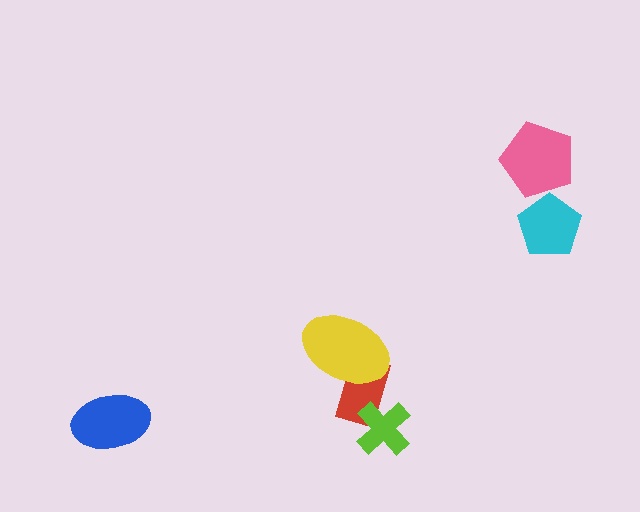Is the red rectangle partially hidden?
Yes, it is partially covered by another shape.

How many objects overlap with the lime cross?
1 object overlaps with the lime cross.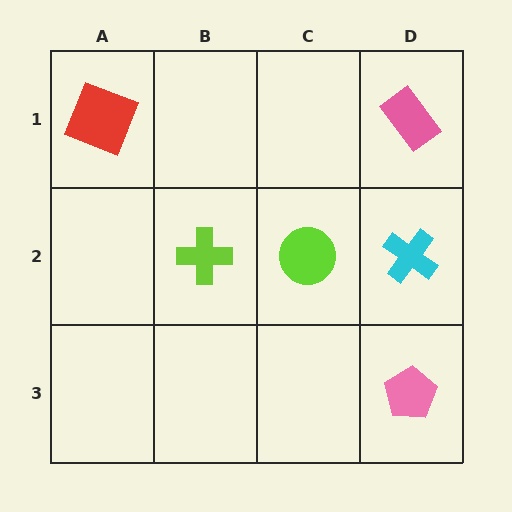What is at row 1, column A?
A red square.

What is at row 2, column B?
A lime cross.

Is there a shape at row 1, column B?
No, that cell is empty.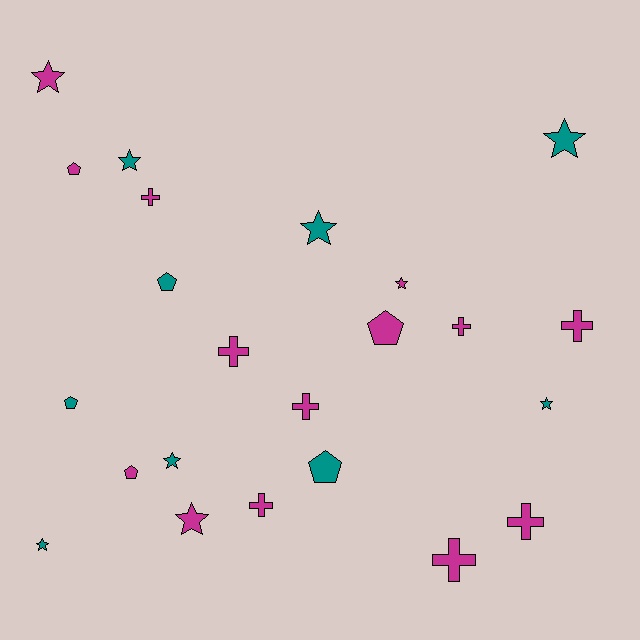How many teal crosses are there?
There are no teal crosses.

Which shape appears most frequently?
Star, with 9 objects.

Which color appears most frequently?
Magenta, with 14 objects.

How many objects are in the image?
There are 23 objects.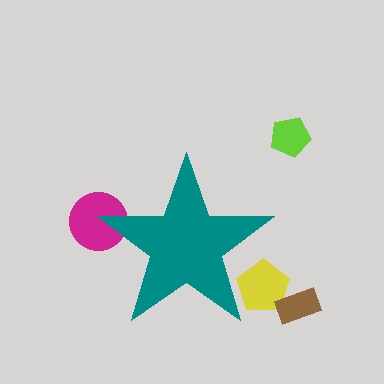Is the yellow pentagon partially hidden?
Yes, the yellow pentagon is partially hidden behind the teal star.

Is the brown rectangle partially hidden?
No, the brown rectangle is fully visible.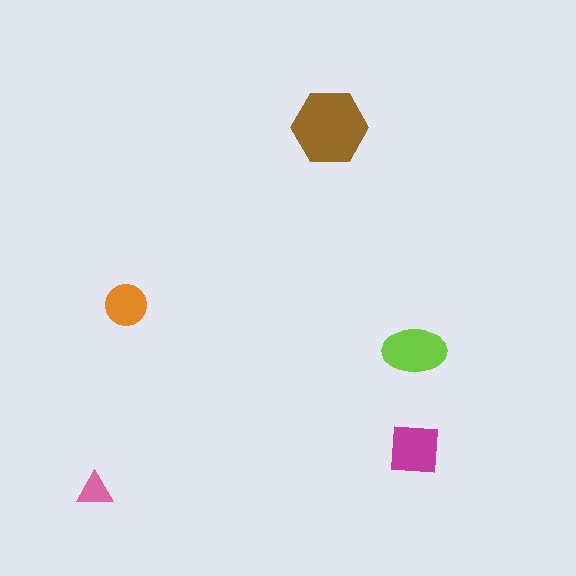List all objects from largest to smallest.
The brown hexagon, the lime ellipse, the magenta square, the orange circle, the pink triangle.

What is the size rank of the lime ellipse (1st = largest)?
2nd.